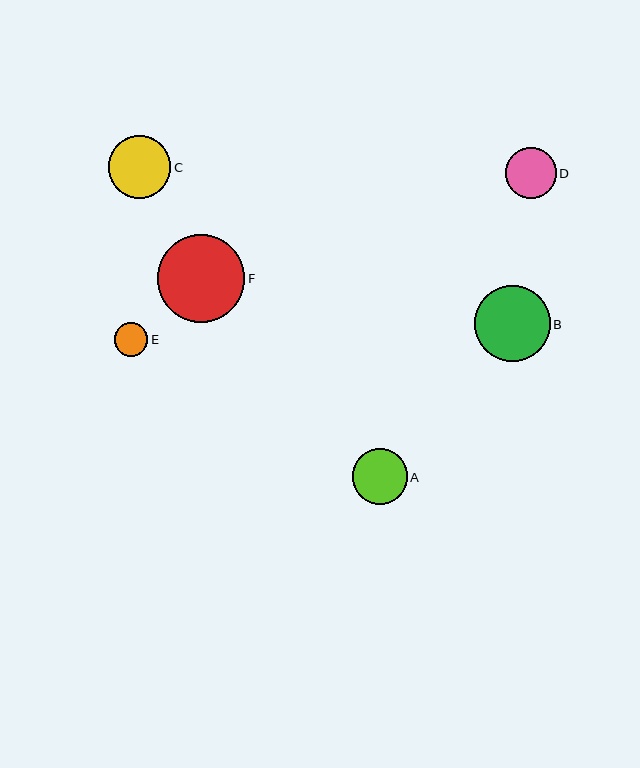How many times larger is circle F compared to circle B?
Circle F is approximately 1.2 times the size of circle B.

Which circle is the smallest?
Circle E is the smallest with a size of approximately 34 pixels.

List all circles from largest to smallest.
From largest to smallest: F, B, C, A, D, E.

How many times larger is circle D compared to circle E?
Circle D is approximately 1.5 times the size of circle E.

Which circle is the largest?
Circle F is the largest with a size of approximately 88 pixels.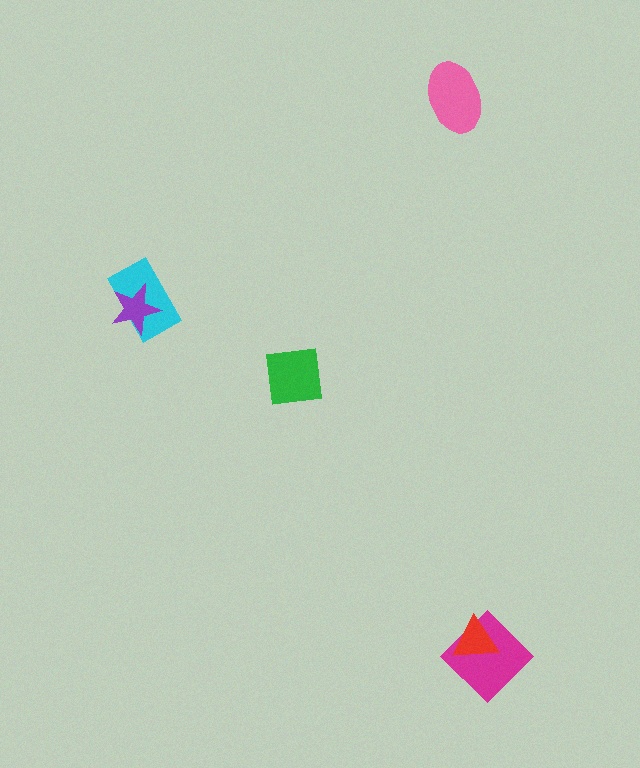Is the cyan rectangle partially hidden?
Yes, it is partially covered by another shape.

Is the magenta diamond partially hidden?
Yes, it is partially covered by another shape.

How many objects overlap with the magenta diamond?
1 object overlaps with the magenta diamond.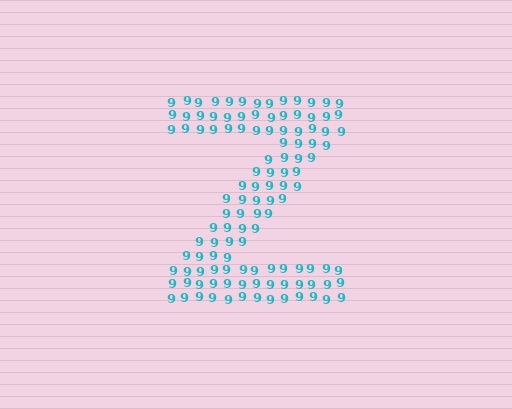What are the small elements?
The small elements are digit 9's.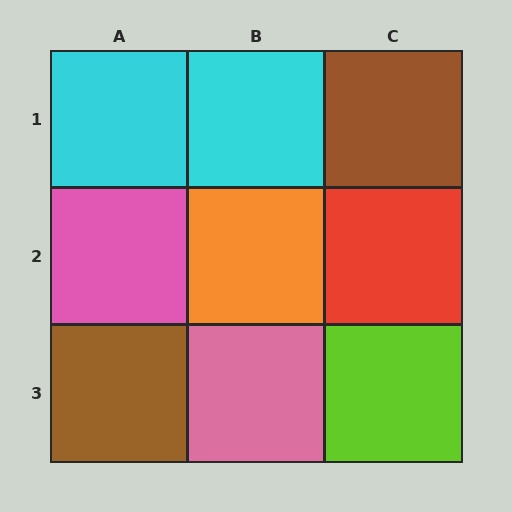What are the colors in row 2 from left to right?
Pink, orange, red.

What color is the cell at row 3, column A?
Brown.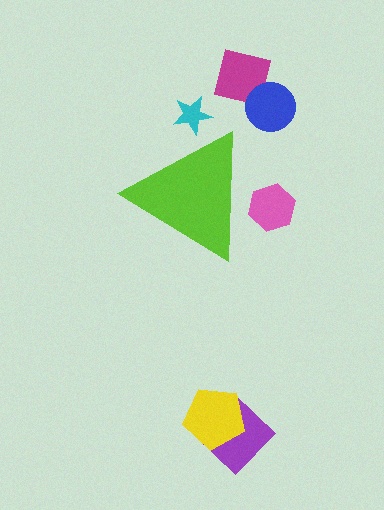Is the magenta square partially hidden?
No, the magenta square is fully visible.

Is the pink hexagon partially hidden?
Yes, the pink hexagon is partially hidden behind the lime triangle.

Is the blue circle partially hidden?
No, the blue circle is fully visible.